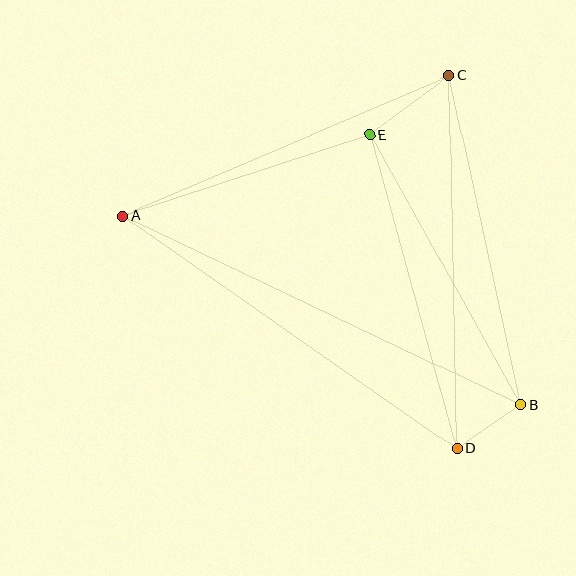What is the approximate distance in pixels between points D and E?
The distance between D and E is approximately 326 pixels.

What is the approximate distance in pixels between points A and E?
The distance between A and E is approximately 260 pixels.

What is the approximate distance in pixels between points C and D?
The distance between C and D is approximately 373 pixels.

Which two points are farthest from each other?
Points A and B are farthest from each other.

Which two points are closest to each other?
Points B and D are closest to each other.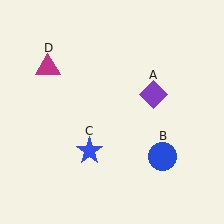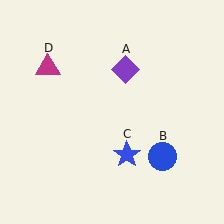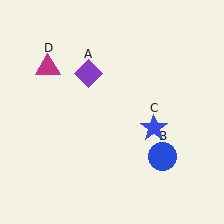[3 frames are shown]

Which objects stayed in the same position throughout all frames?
Blue circle (object B) and magenta triangle (object D) remained stationary.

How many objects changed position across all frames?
2 objects changed position: purple diamond (object A), blue star (object C).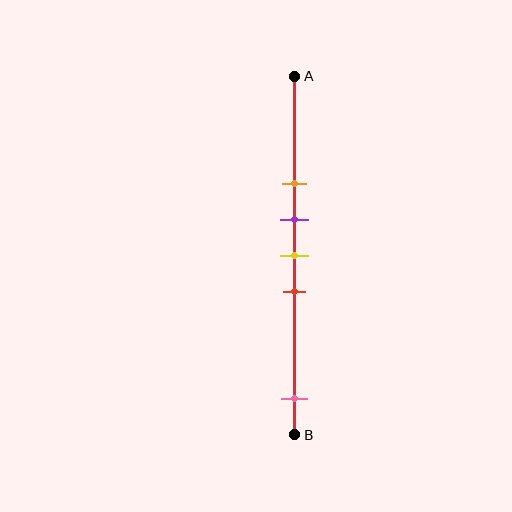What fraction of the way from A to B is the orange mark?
The orange mark is approximately 30% (0.3) of the way from A to B.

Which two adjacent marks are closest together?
The purple and yellow marks are the closest adjacent pair.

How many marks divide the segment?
There are 5 marks dividing the segment.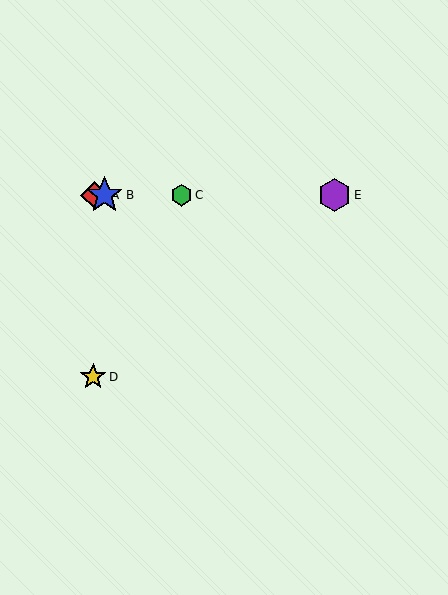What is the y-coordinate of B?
Object B is at y≈195.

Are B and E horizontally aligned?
Yes, both are at y≈195.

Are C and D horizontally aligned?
No, C is at y≈195 and D is at y≈377.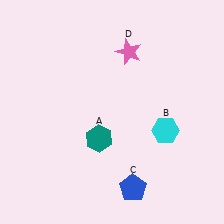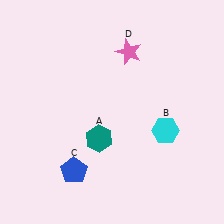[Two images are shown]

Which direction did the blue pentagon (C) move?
The blue pentagon (C) moved left.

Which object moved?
The blue pentagon (C) moved left.